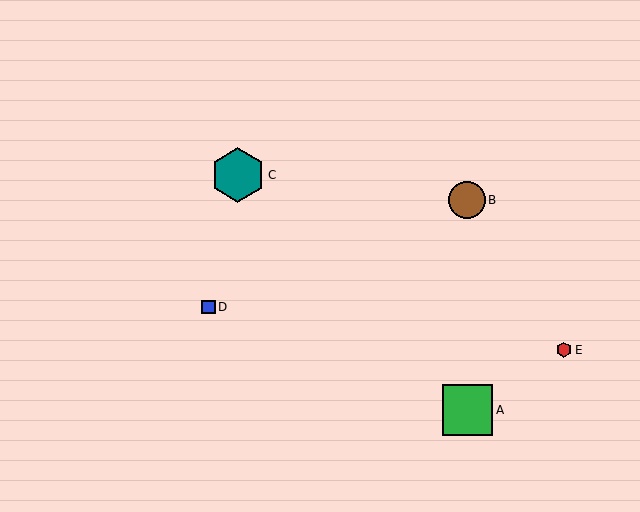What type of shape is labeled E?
Shape E is a red hexagon.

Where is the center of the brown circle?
The center of the brown circle is at (467, 200).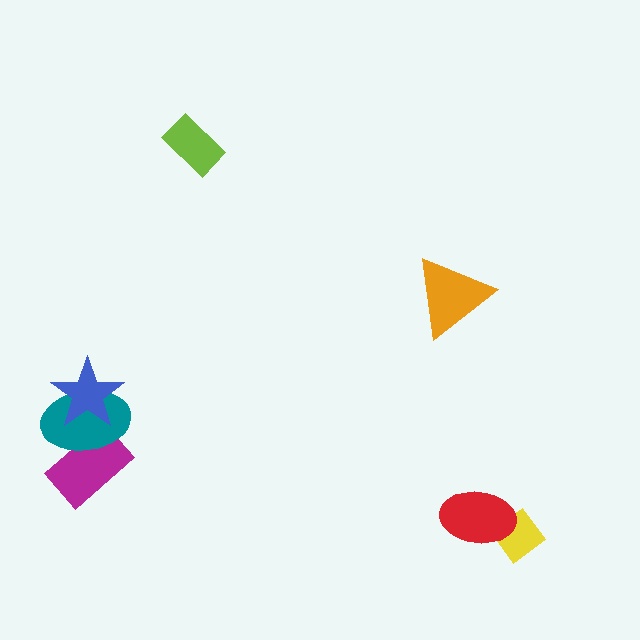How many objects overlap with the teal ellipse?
2 objects overlap with the teal ellipse.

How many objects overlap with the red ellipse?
1 object overlaps with the red ellipse.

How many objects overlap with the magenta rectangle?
1 object overlaps with the magenta rectangle.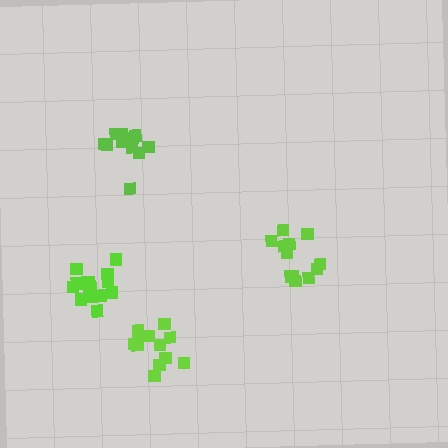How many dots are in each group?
Group 1: 12 dots, Group 2: 12 dots, Group 3: 15 dots, Group 4: 12 dots (51 total).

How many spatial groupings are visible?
There are 4 spatial groupings.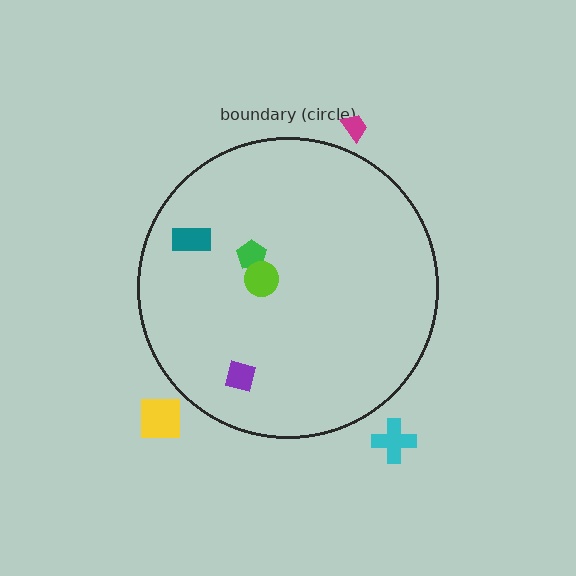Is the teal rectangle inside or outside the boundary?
Inside.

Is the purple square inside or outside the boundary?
Inside.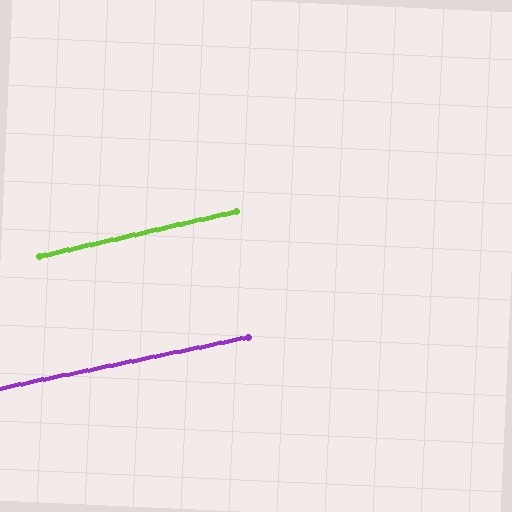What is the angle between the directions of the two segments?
Approximately 1 degree.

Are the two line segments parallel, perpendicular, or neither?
Parallel — their directions differ by only 1.2°.